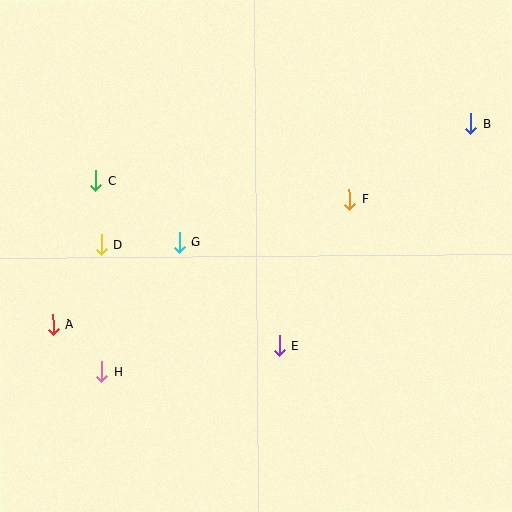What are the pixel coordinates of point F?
Point F is at (350, 200).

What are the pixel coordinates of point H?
Point H is at (102, 372).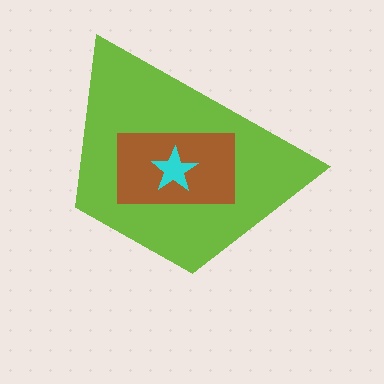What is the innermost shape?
The cyan star.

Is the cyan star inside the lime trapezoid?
Yes.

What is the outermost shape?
The lime trapezoid.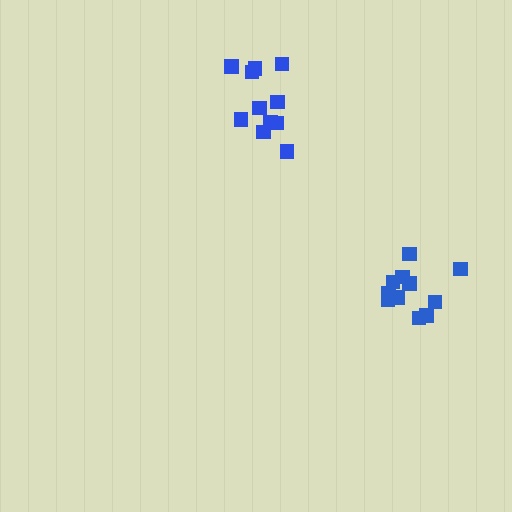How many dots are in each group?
Group 1: 11 dots, Group 2: 11 dots (22 total).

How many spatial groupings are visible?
There are 2 spatial groupings.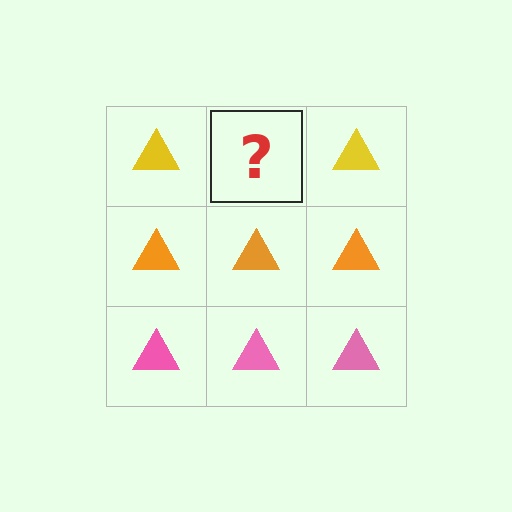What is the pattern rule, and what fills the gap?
The rule is that each row has a consistent color. The gap should be filled with a yellow triangle.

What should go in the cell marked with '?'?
The missing cell should contain a yellow triangle.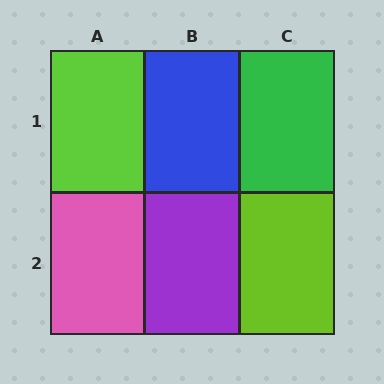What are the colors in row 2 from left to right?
Pink, purple, lime.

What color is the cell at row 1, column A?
Lime.